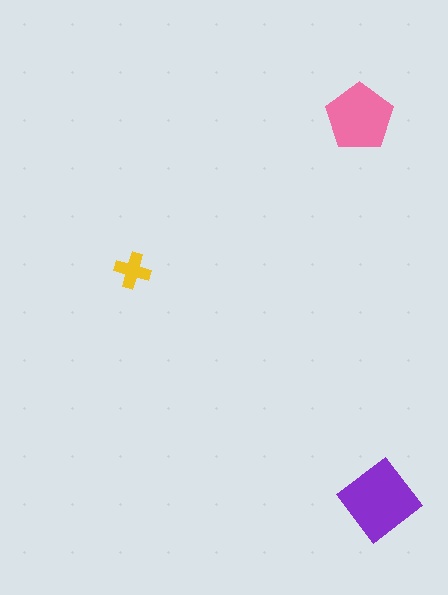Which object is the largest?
The purple diamond.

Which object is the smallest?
The yellow cross.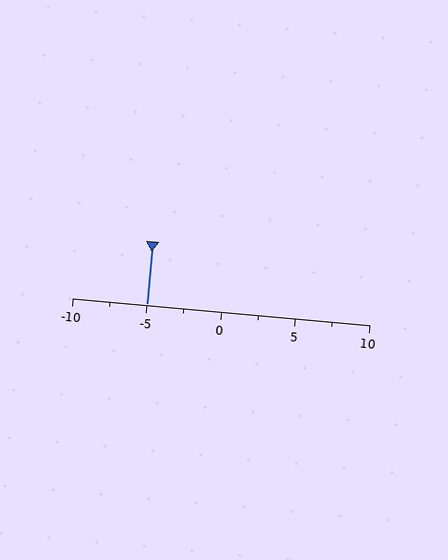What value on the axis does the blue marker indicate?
The marker indicates approximately -5.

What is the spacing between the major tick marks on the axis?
The major ticks are spaced 5 apart.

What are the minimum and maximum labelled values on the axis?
The axis runs from -10 to 10.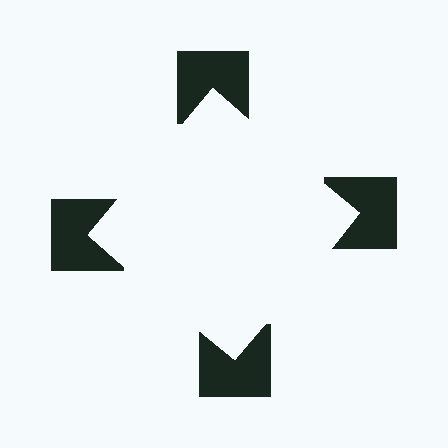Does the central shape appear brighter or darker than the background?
It typically appears slightly brighter than the background, even though no actual brightness change is drawn.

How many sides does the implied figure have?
4 sides.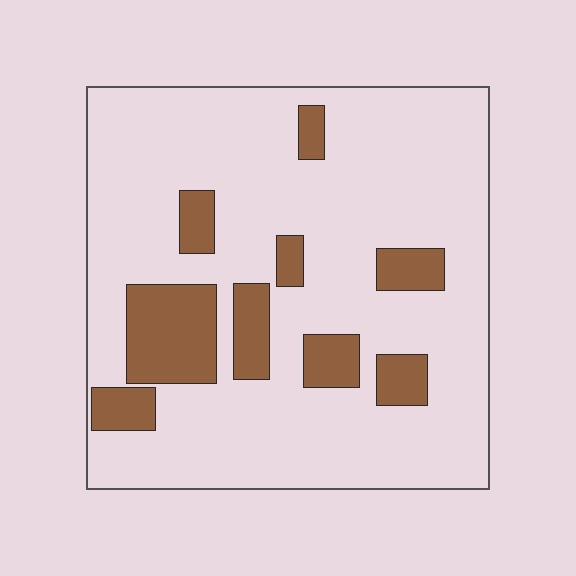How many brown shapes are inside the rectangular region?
9.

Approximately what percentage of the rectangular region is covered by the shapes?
Approximately 20%.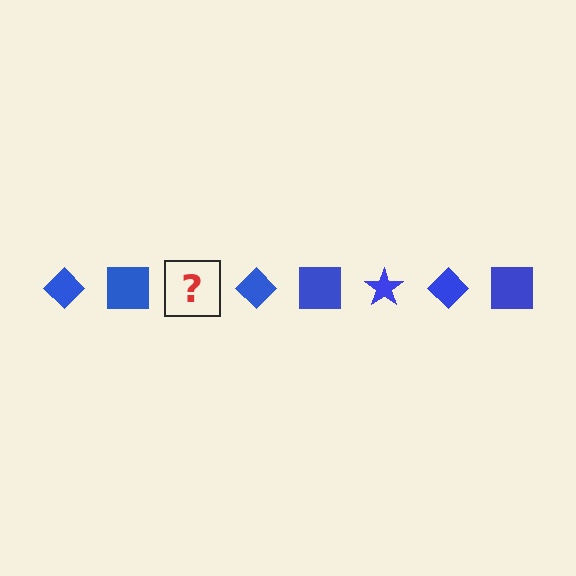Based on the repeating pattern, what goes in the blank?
The blank should be a blue star.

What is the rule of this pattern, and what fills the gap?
The rule is that the pattern cycles through diamond, square, star shapes in blue. The gap should be filled with a blue star.